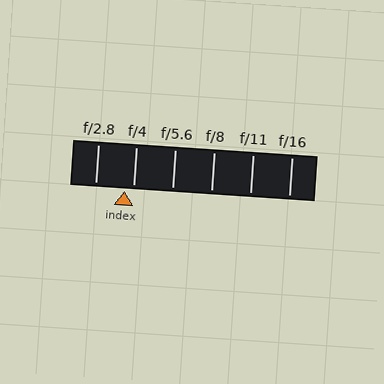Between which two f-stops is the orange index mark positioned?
The index mark is between f/2.8 and f/4.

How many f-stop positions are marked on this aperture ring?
There are 6 f-stop positions marked.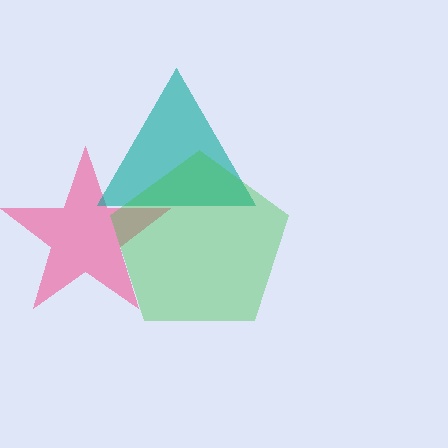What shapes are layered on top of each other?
The layered shapes are: a pink star, a teal triangle, a green pentagon.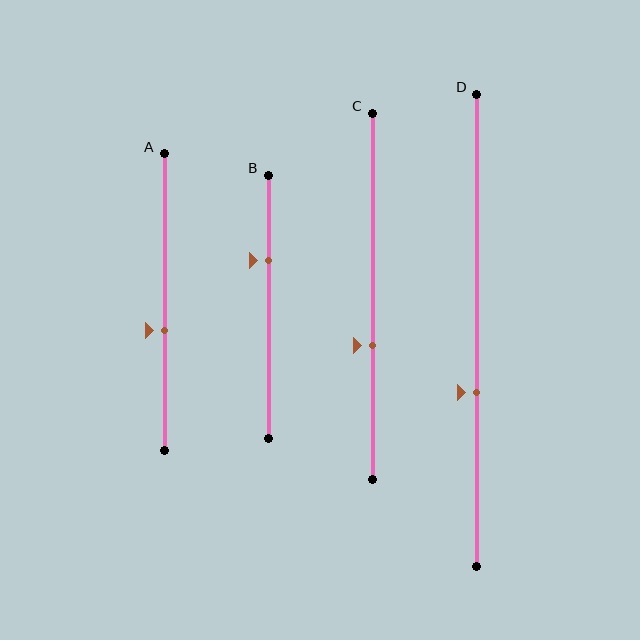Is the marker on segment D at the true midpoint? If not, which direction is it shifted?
No, the marker on segment D is shifted downward by about 13% of the segment length.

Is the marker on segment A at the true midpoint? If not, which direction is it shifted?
No, the marker on segment A is shifted downward by about 9% of the segment length.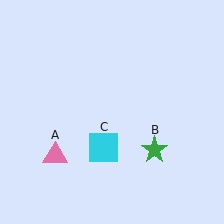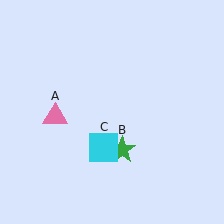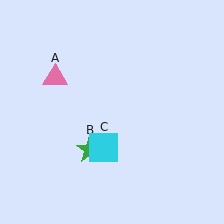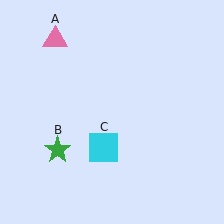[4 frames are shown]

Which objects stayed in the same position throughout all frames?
Cyan square (object C) remained stationary.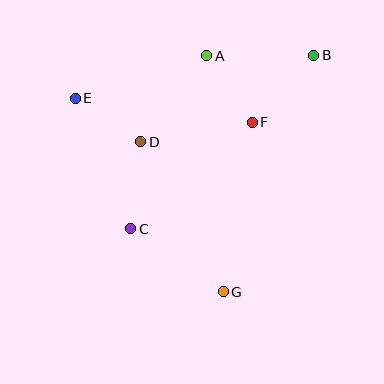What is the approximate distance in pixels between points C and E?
The distance between C and E is approximately 141 pixels.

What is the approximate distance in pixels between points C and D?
The distance between C and D is approximately 88 pixels.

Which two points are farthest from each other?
Points B and G are farthest from each other.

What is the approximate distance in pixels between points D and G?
The distance between D and G is approximately 172 pixels.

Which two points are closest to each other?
Points D and E are closest to each other.